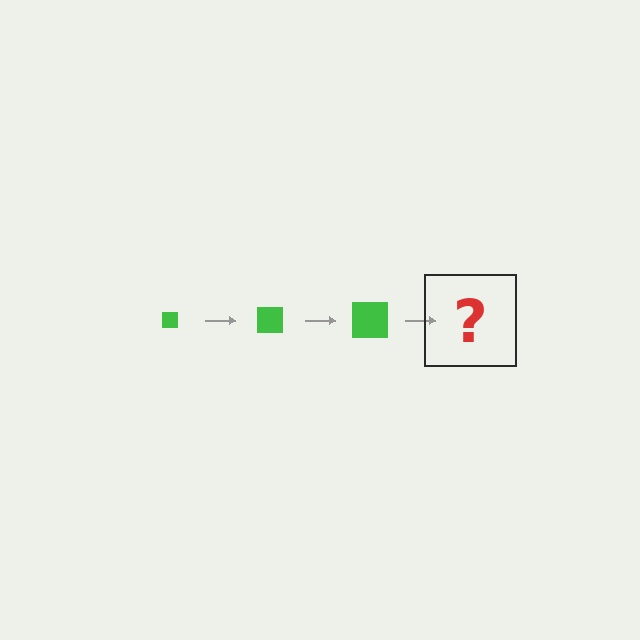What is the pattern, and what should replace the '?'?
The pattern is that the square gets progressively larger each step. The '?' should be a green square, larger than the previous one.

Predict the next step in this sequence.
The next step is a green square, larger than the previous one.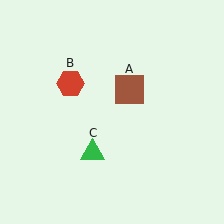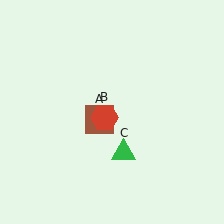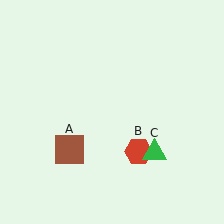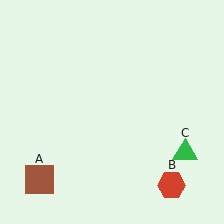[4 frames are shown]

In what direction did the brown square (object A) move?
The brown square (object A) moved down and to the left.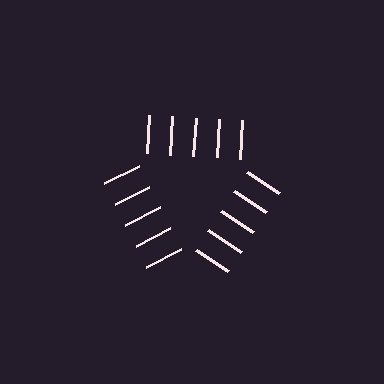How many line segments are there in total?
15 — 5 along each of the 3 edges.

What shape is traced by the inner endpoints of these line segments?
An illusory triangle — the line segments terminate on its edges but no continuous stroke is drawn.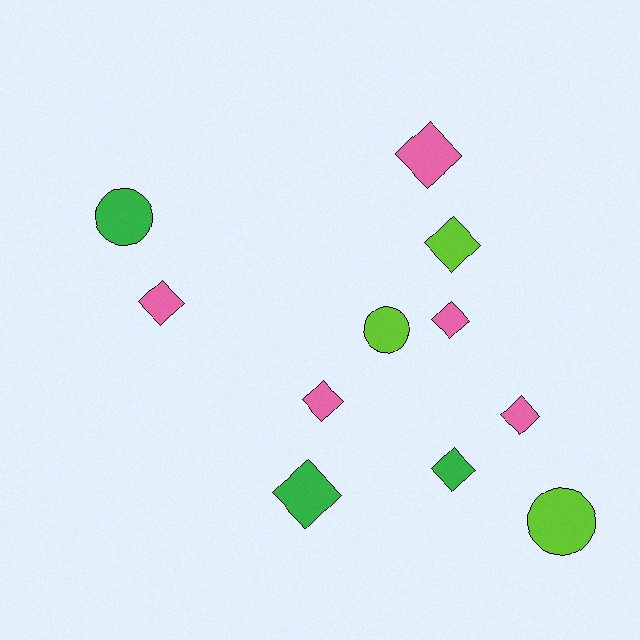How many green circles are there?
There is 1 green circle.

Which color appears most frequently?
Pink, with 5 objects.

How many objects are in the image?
There are 11 objects.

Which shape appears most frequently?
Diamond, with 8 objects.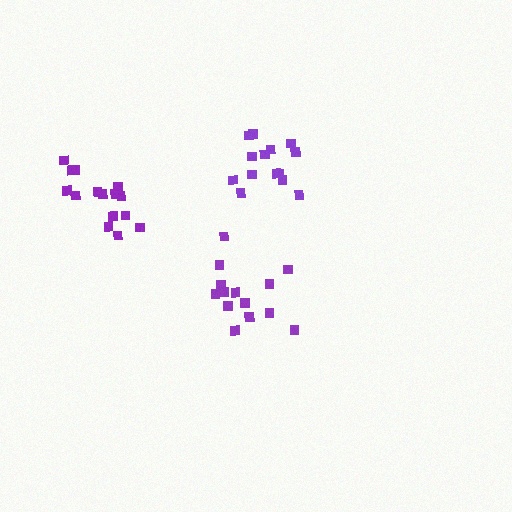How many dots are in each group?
Group 1: 14 dots, Group 2: 14 dots, Group 3: 15 dots (43 total).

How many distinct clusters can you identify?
There are 3 distinct clusters.